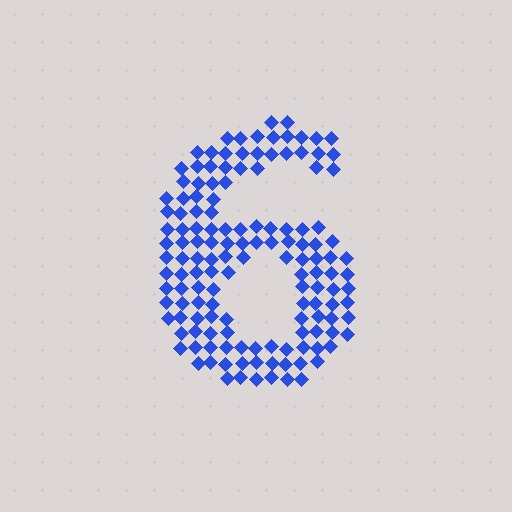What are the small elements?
The small elements are diamonds.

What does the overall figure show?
The overall figure shows the digit 6.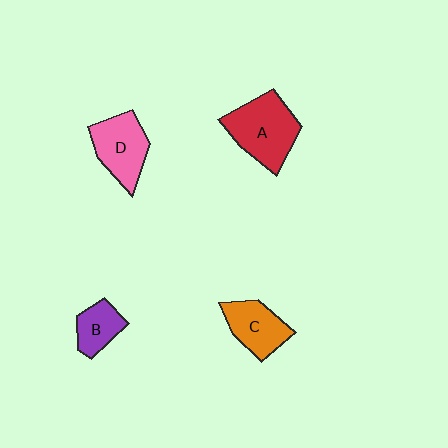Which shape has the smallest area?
Shape B (purple).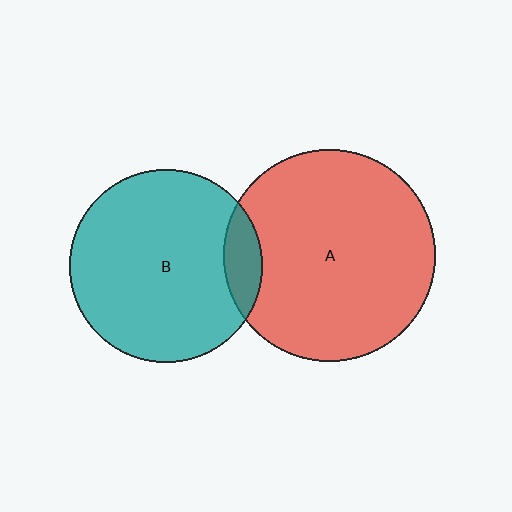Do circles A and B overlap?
Yes.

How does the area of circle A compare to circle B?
Approximately 1.2 times.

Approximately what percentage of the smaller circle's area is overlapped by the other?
Approximately 10%.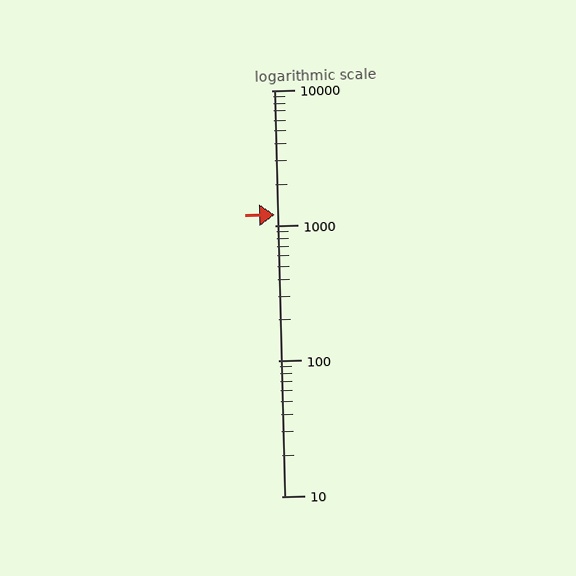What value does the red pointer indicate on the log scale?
The pointer indicates approximately 1200.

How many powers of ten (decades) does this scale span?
The scale spans 3 decades, from 10 to 10000.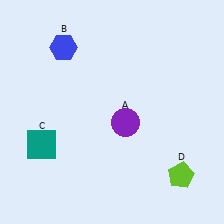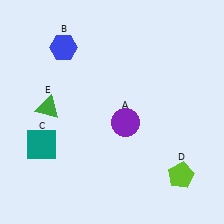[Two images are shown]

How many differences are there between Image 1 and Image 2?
There is 1 difference between the two images.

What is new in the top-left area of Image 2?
A green triangle (E) was added in the top-left area of Image 2.